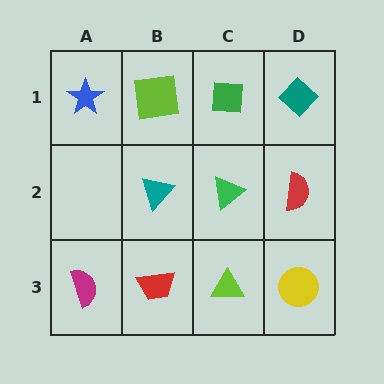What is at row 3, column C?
A lime triangle.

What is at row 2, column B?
A teal triangle.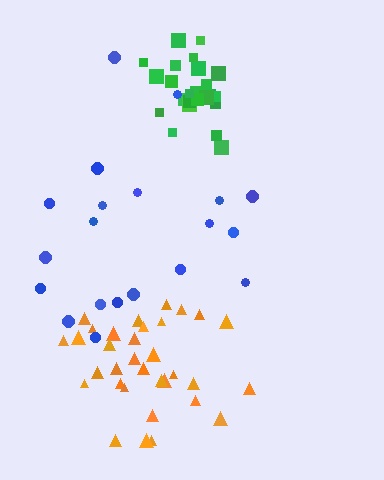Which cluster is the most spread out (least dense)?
Blue.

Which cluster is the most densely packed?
Green.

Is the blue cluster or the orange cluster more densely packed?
Orange.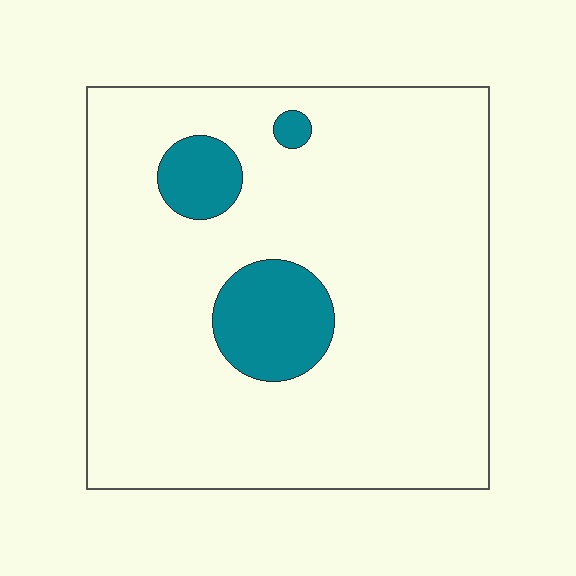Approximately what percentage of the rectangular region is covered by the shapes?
Approximately 10%.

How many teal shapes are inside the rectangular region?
3.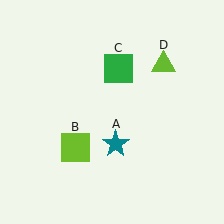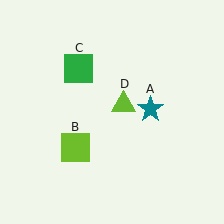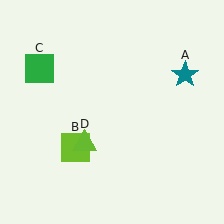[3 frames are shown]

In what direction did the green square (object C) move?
The green square (object C) moved left.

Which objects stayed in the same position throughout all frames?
Lime square (object B) remained stationary.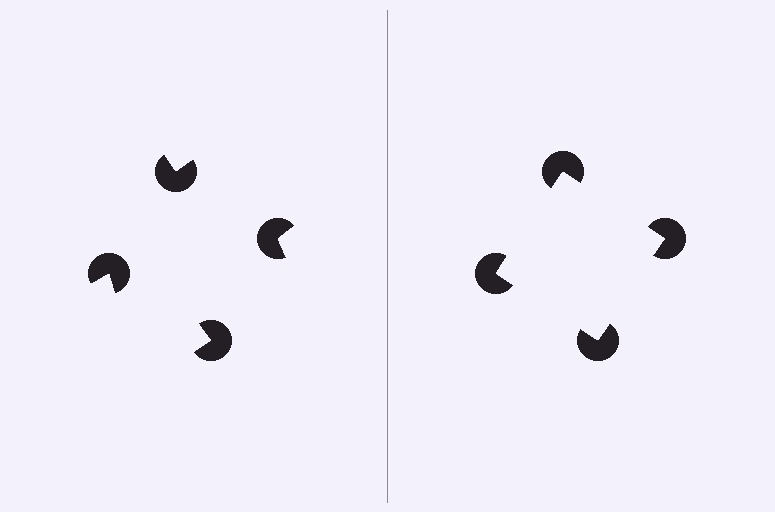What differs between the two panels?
The pac-man discs are positioned identically on both sides; only the wedge orientations differ. On the right they align to a square; on the left they are misaligned.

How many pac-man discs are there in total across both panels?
8 — 4 on each side.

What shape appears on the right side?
An illusory square.